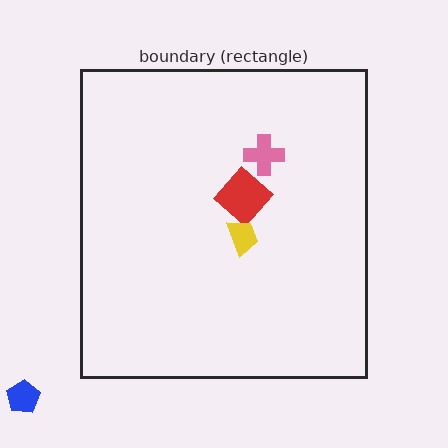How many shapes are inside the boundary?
3 inside, 1 outside.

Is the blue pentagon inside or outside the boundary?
Outside.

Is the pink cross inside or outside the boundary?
Inside.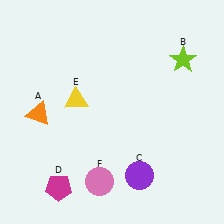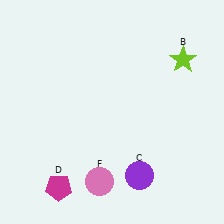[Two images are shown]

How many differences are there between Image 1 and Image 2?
There are 2 differences between the two images.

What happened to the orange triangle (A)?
The orange triangle (A) was removed in Image 2. It was in the bottom-left area of Image 1.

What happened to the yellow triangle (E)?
The yellow triangle (E) was removed in Image 2. It was in the top-left area of Image 1.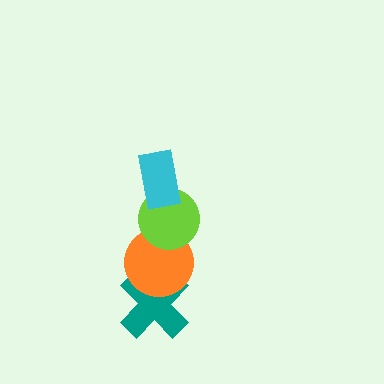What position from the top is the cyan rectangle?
The cyan rectangle is 1st from the top.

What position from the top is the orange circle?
The orange circle is 3rd from the top.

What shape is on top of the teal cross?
The orange circle is on top of the teal cross.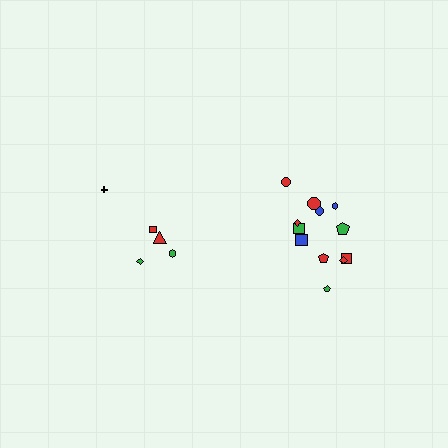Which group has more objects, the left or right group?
The right group.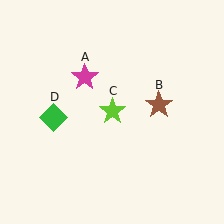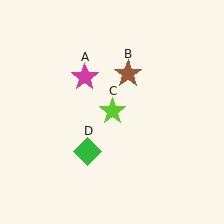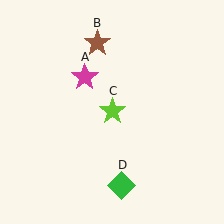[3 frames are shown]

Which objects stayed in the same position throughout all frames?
Magenta star (object A) and lime star (object C) remained stationary.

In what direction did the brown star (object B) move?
The brown star (object B) moved up and to the left.